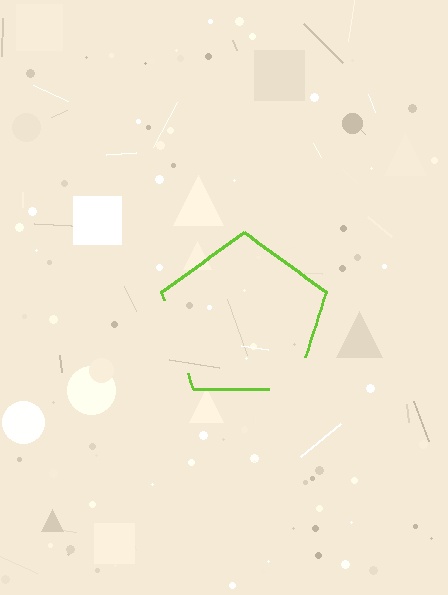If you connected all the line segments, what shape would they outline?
They would outline a pentagon.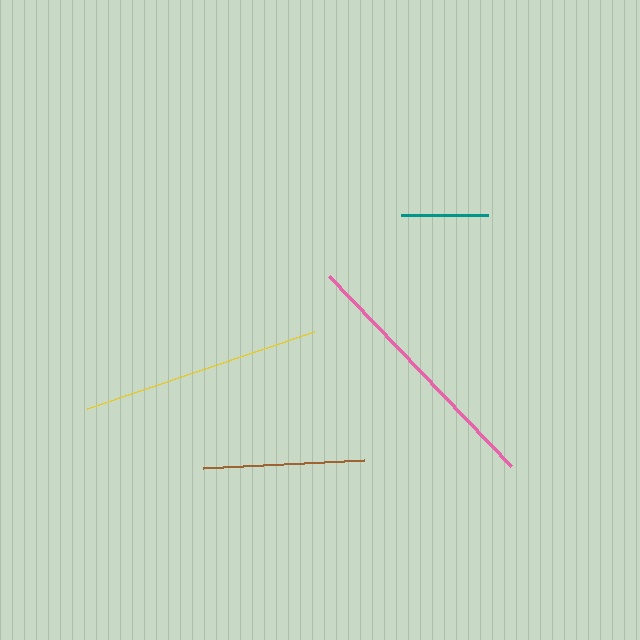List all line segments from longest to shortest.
From longest to shortest: pink, yellow, brown, teal.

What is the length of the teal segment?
The teal segment is approximately 86 pixels long.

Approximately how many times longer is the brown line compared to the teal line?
The brown line is approximately 1.9 times the length of the teal line.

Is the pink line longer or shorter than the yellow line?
The pink line is longer than the yellow line.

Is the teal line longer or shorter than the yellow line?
The yellow line is longer than the teal line.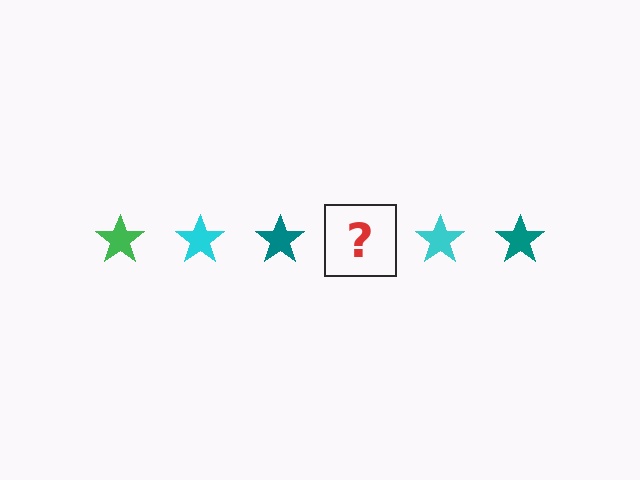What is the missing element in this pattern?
The missing element is a green star.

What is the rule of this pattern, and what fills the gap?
The rule is that the pattern cycles through green, cyan, teal stars. The gap should be filled with a green star.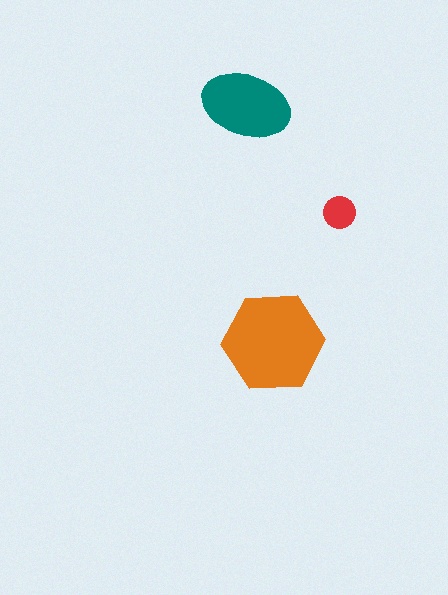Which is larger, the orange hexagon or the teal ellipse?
The orange hexagon.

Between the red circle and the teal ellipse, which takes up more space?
The teal ellipse.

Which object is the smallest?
The red circle.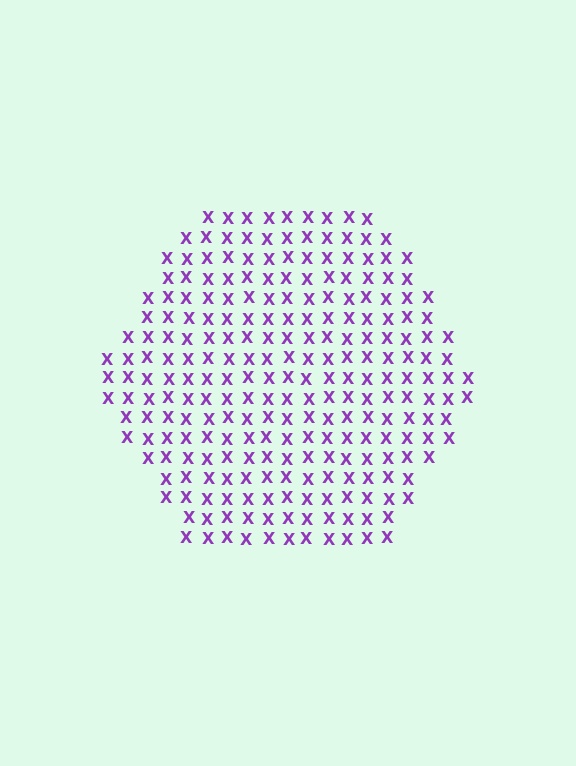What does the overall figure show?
The overall figure shows a hexagon.